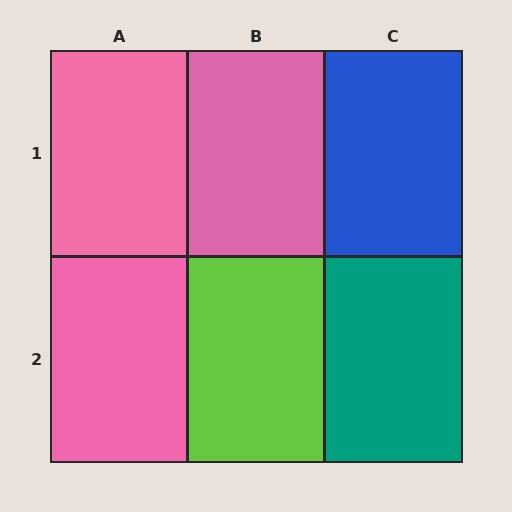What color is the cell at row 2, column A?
Pink.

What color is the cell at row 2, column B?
Lime.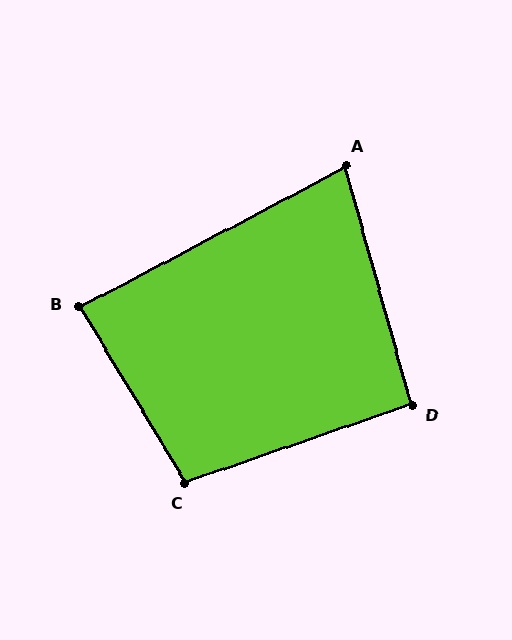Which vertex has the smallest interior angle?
A, at approximately 78 degrees.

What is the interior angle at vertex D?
Approximately 93 degrees (approximately right).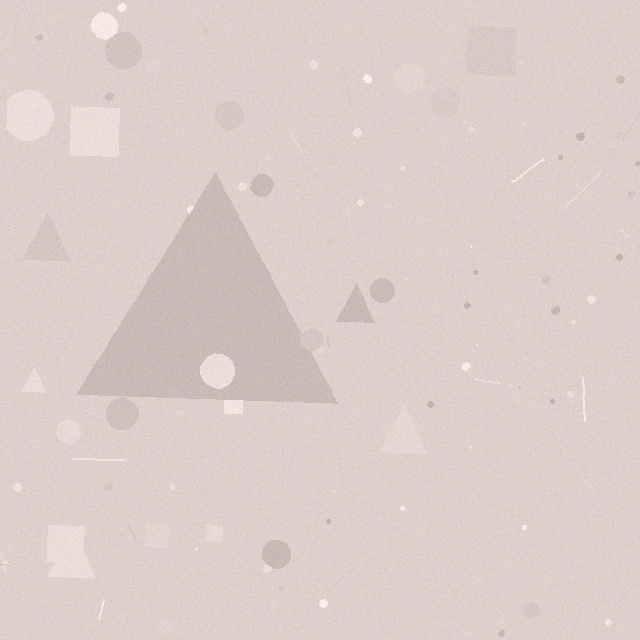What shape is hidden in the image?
A triangle is hidden in the image.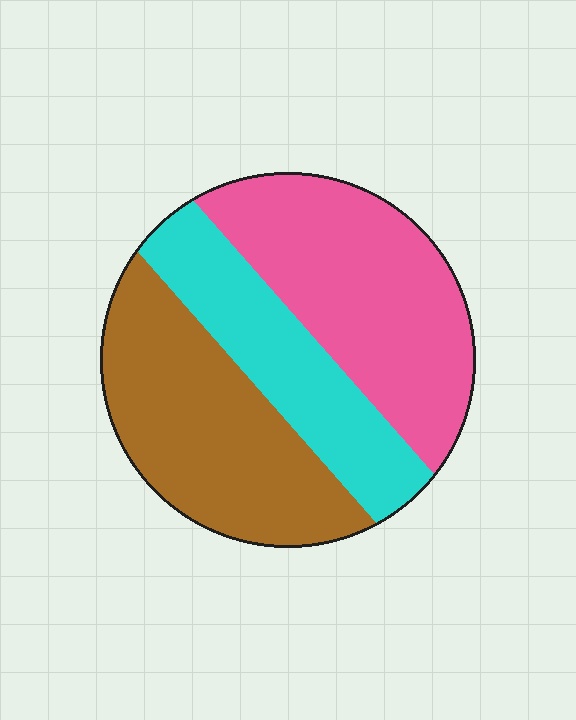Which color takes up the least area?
Cyan, at roughly 25%.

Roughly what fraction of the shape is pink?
Pink covers 38% of the shape.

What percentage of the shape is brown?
Brown takes up between a third and a half of the shape.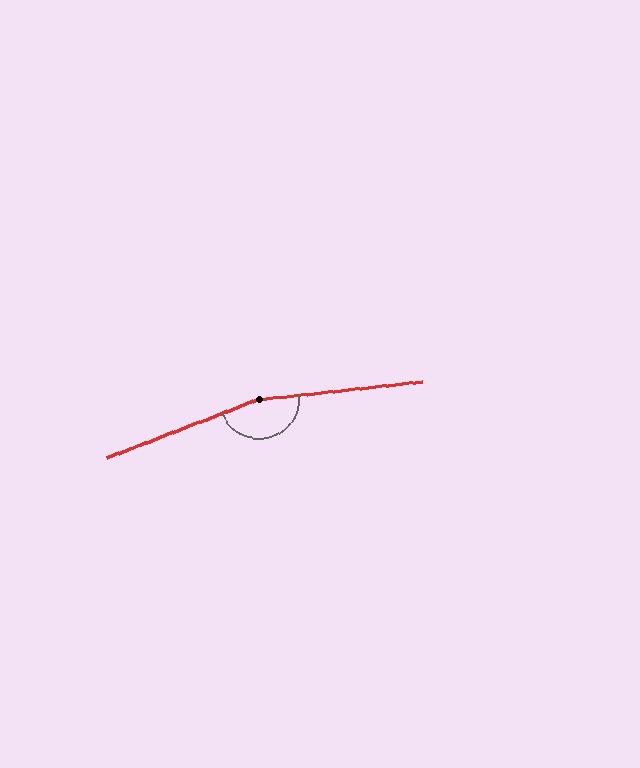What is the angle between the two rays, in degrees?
Approximately 165 degrees.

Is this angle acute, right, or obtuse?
It is obtuse.